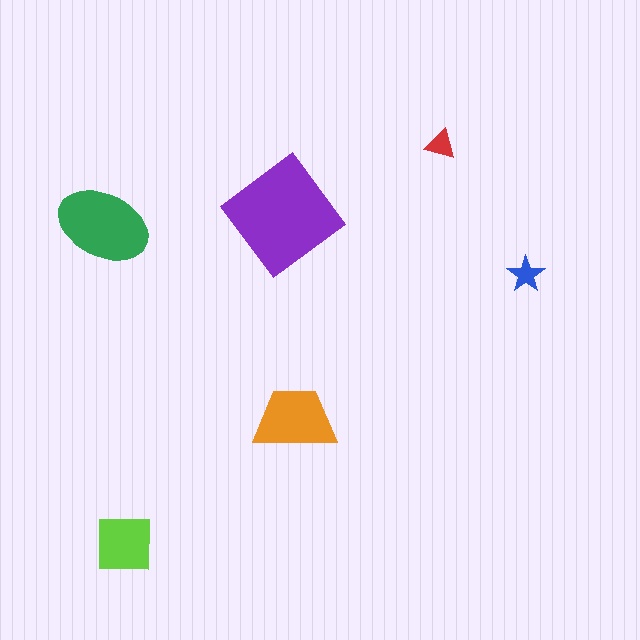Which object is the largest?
The purple diamond.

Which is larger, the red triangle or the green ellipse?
The green ellipse.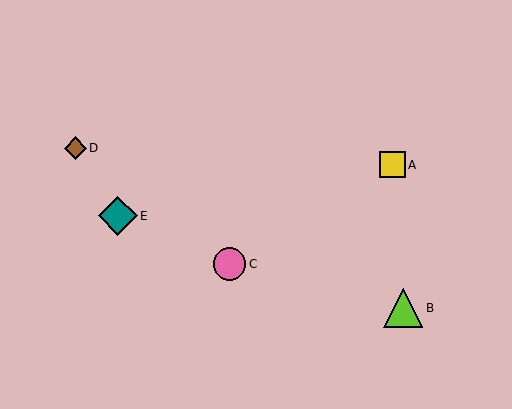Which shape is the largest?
The teal diamond (labeled E) is the largest.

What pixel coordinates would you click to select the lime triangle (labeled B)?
Click at (403, 308) to select the lime triangle B.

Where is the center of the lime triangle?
The center of the lime triangle is at (403, 308).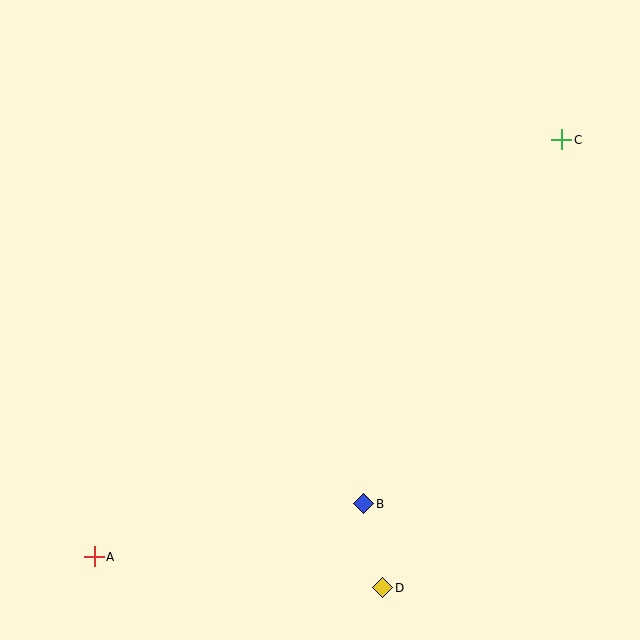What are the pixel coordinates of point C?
Point C is at (562, 140).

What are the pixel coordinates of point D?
Point D is at (383, 588).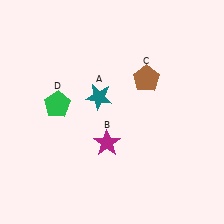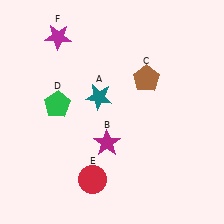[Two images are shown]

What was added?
A red circle (E), a magenta star (F) were added in Image 2.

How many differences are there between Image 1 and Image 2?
There are 2 differences between the two images.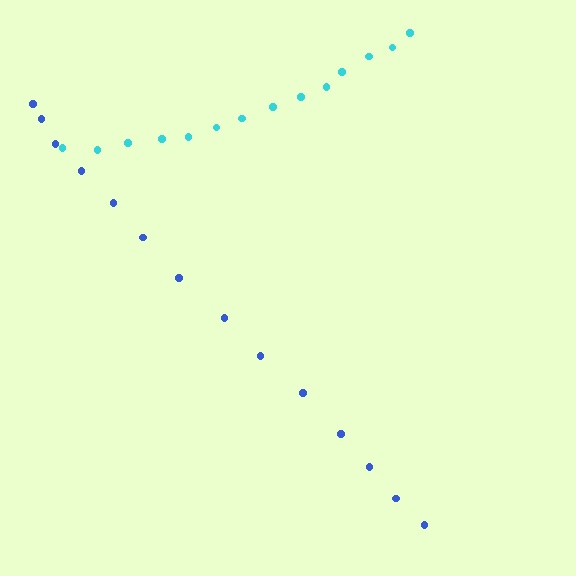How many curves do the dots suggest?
There are 2 distinct paths.